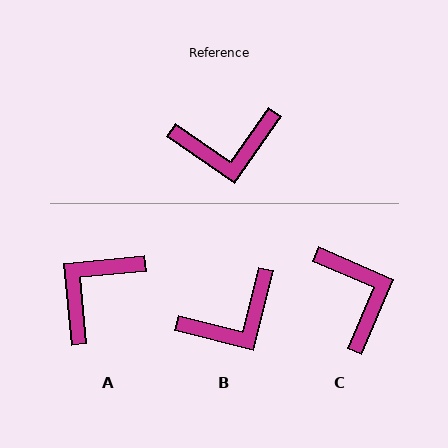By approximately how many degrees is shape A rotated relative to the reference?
Approximately 139 degrees clockwise.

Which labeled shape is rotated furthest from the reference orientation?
A, about 139 degrees away.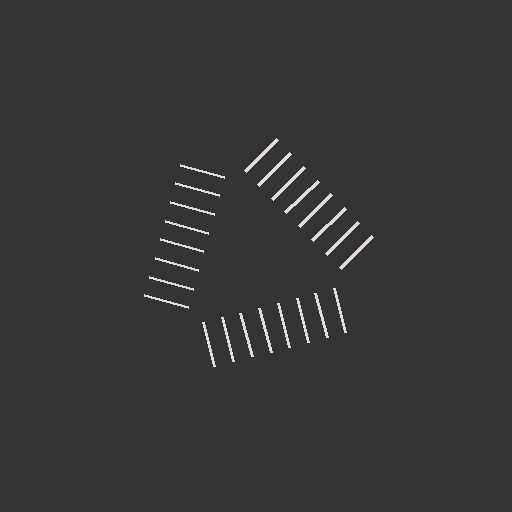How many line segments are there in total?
24 — 8 along each of the 3 edges.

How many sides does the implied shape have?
3 sides — the line-ends trace a triangle.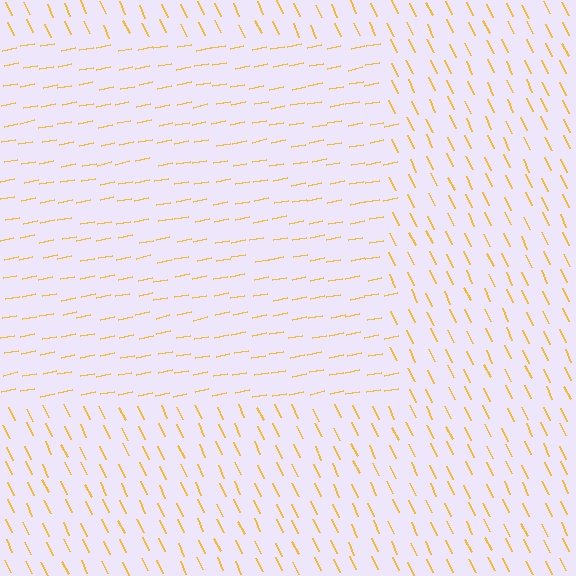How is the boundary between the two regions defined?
The boundary is defined purely by a change in line orientation (approximately 76 degrees difference). All lines are the same color and thickness.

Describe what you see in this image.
The image is filled with small yellow line segments. A rectangle region in the image has lines oriented differently from the surrounding lines, creating a visible texture boundary.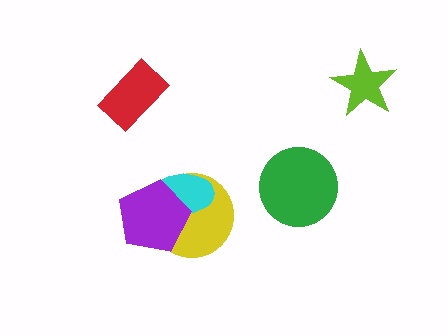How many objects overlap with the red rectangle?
0 objects overlap with the red rectangle.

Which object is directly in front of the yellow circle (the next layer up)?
The cyan ellipse is directly in front of the yellow circle.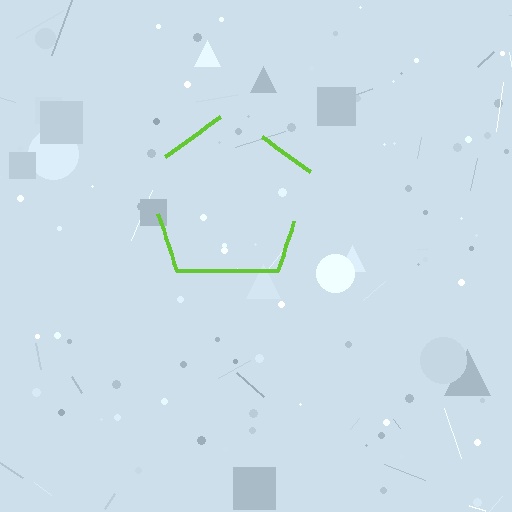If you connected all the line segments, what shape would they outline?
They would outline a pentagon.